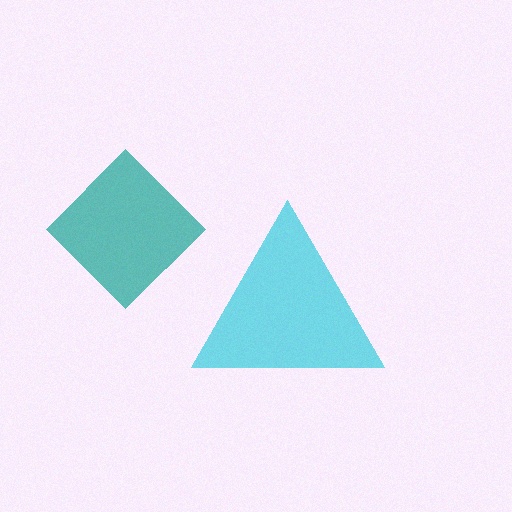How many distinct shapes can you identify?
There are 2 distinct shapes: a cyan triangle, a teal diamond.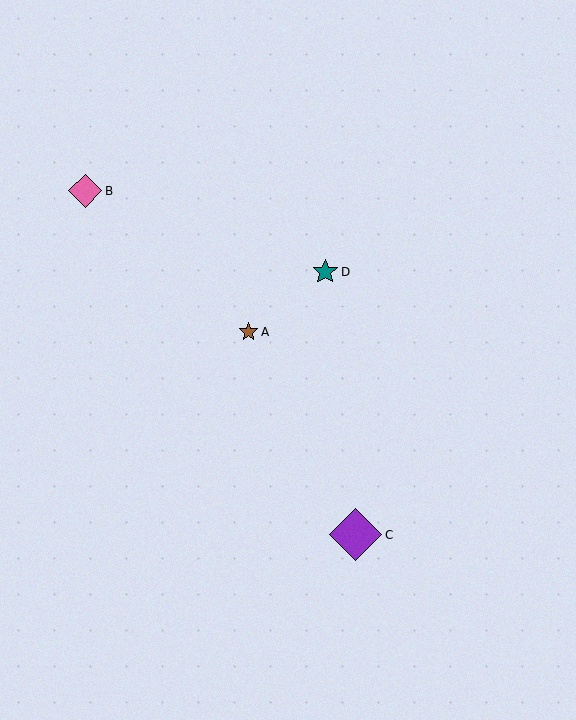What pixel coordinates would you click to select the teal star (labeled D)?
Click at (325, 272) to select the teal star D.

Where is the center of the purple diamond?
The center of the purple diamond is at (355, 535).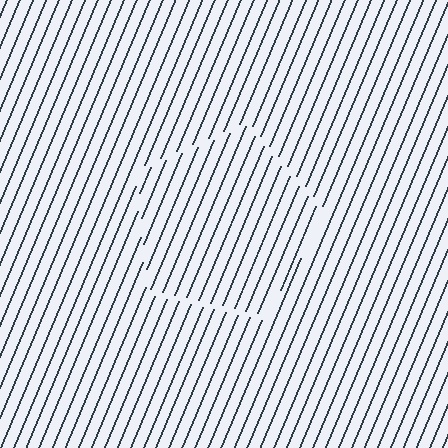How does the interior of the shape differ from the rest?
The interior of the shape contains the same grating, shifted by half a period — the contour is defined by the phase discontinuity where line-ends from the inner and outer gratings abut.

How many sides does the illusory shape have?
5 sides — the line-ends trace a pentagon.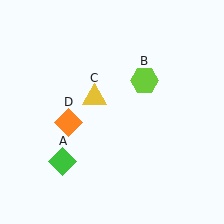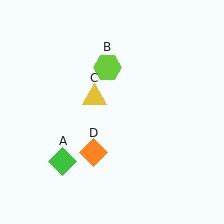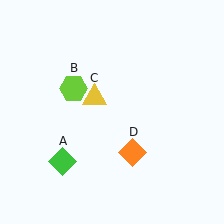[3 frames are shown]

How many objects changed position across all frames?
2 objects changed position: lime hexagon (object B), orange diamond (object D).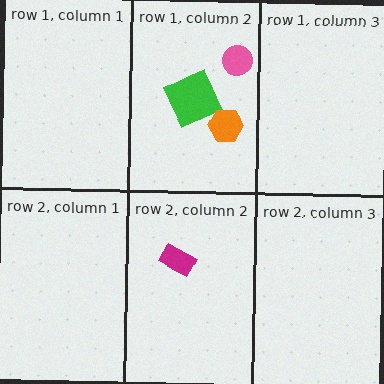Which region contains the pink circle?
The row 1, column 2 region.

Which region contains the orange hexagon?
The row 1, column 2 region.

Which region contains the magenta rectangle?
The row 2, column 2 region.